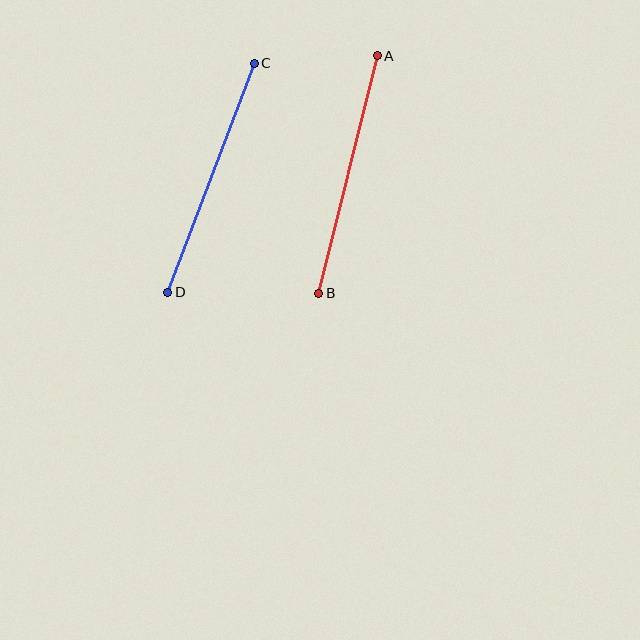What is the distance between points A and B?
The distance is approximately 244 pixels.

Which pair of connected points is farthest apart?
Points C and D are farthest apart.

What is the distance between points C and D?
The distance is approximately 244 pixels.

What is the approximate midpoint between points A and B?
The midpoint is at approximately (348, 174) pixels.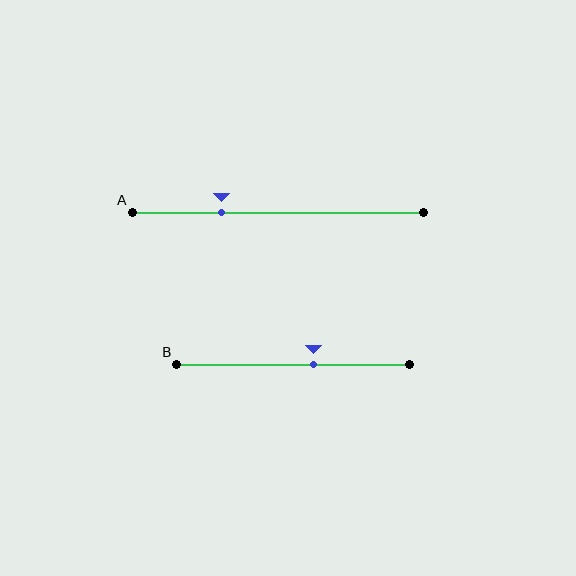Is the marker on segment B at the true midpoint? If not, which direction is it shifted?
No, the marker on segment B is shifted to the right by about 9% of the segment length.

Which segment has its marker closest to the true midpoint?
Segment B has its marker closest to the true midpoint.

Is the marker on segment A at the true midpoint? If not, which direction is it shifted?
No, the marker on segment A is shifted to the left by about 19% of the segment length.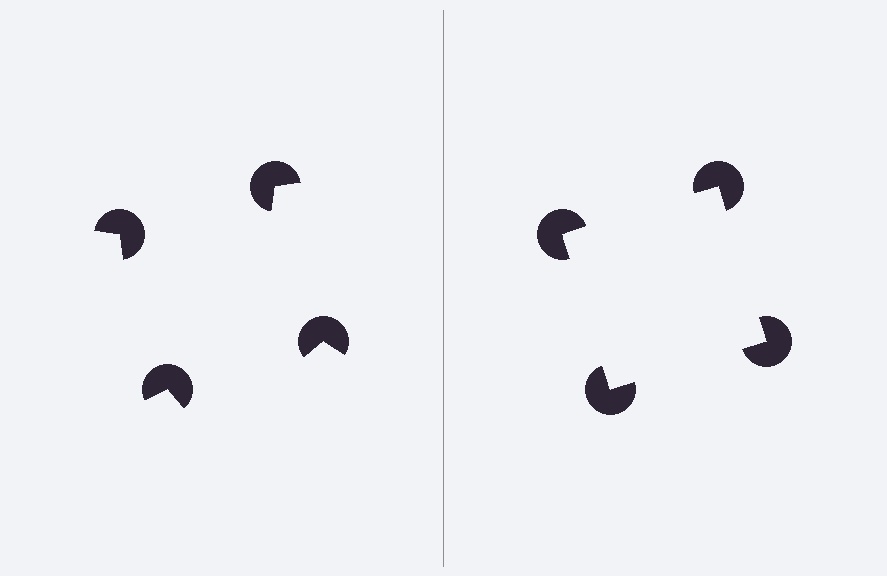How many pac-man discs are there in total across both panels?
8 — 4 on each side.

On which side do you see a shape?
An illusory square appears on the right side. On the left side the wedge cuts are rotated, so no coherent shape forms.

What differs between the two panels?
The pac-man discs are positioned identically on both sides; only the wedge orientations differ. On the right they align to a square; on the left they are misaligned.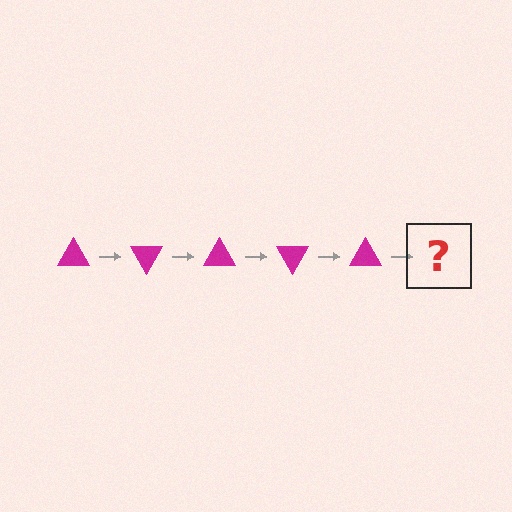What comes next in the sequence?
The next element should be a magenta triangle rotated 300 degrees.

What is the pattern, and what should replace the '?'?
The pattern is that the triangle rotates 60 degrees each step. The '?' should be a magenta triangle rotated 300 degrees.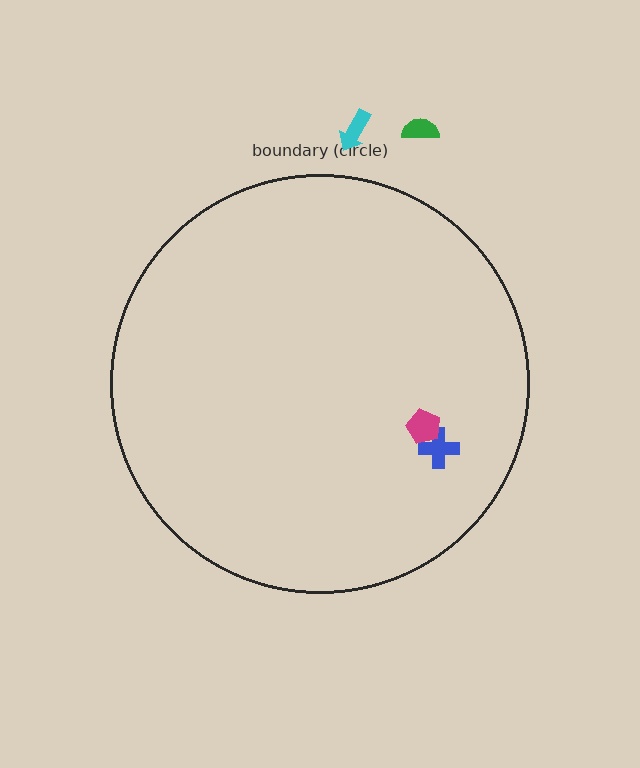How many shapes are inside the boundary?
2 inside, 2 outside.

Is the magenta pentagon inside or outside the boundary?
Inside.